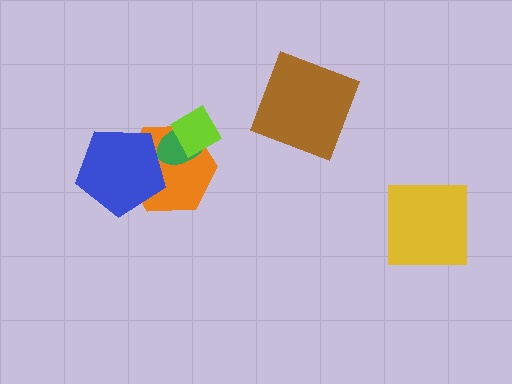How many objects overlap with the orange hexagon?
3 objects overlap with the orange hexagon.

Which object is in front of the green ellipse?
The lime diamond is in front of the green ellipse.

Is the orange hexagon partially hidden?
Yes, it is partially covered by another shape.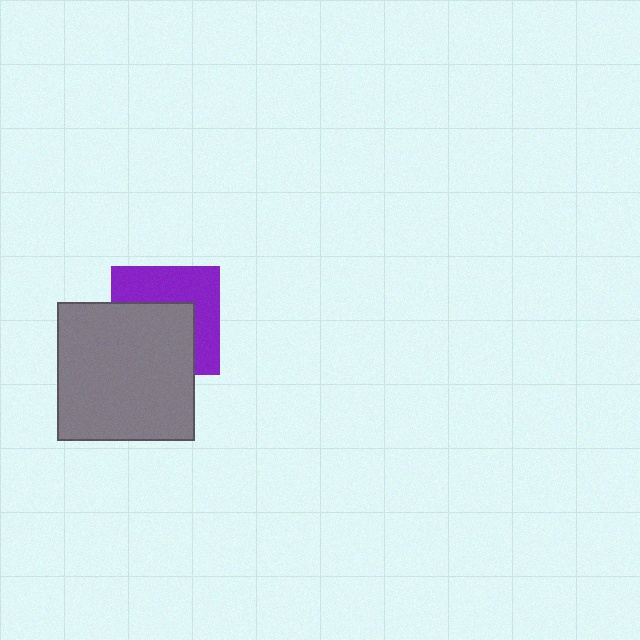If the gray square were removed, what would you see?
You would see the complete purple square.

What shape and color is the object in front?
The object in front is a gray square.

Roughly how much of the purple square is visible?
About half of it is visible (roughly 48%).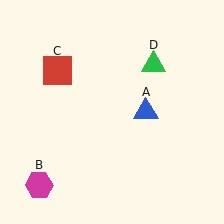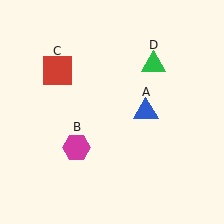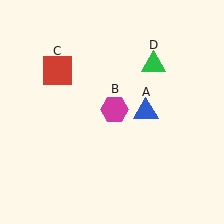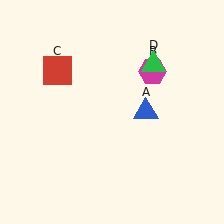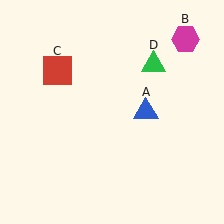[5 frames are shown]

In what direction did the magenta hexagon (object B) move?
The magenta hexagon (object B) moved up and to the right.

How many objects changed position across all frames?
1 object changed position: magenta hexagon (object B).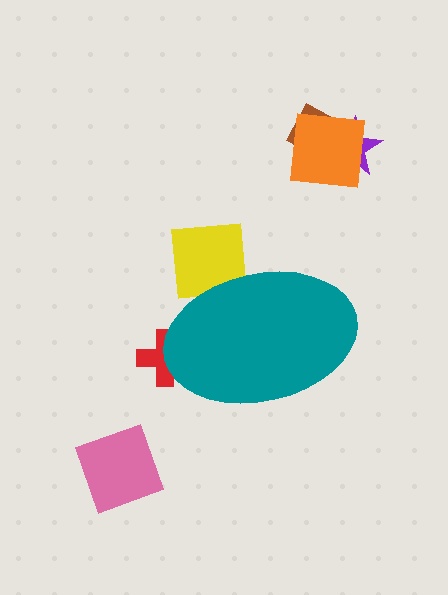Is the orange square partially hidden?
No, the orange square is fully visible.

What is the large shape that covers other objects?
A teal ellipse.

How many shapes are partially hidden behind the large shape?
2 shapes are partially hidden.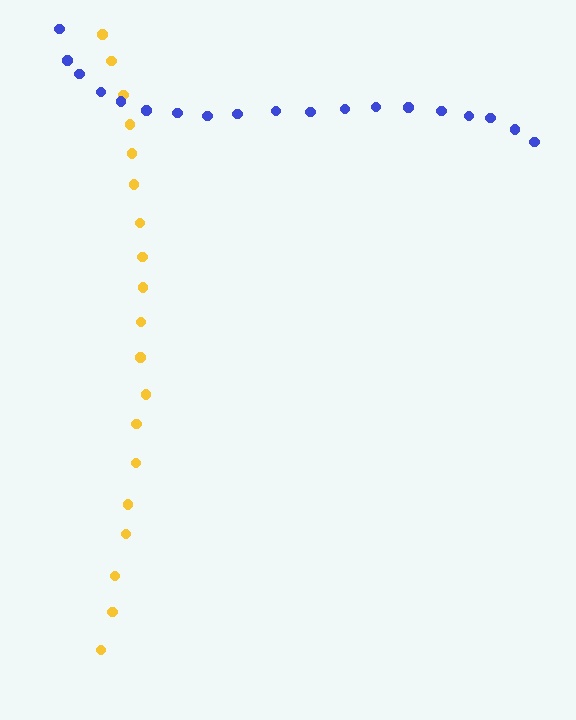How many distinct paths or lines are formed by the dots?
There are 2 distinct paths.